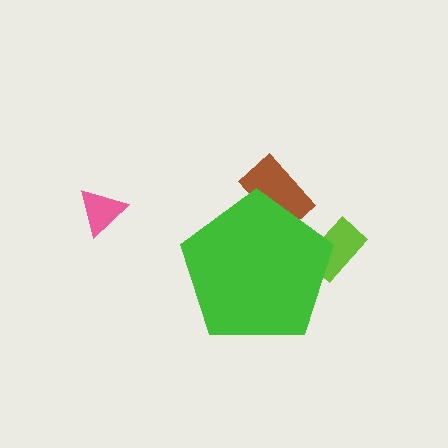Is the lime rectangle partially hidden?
Yes, the lime rectangle is partially hidden behind the green pentagon.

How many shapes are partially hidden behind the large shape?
2 shapes are partially hidden.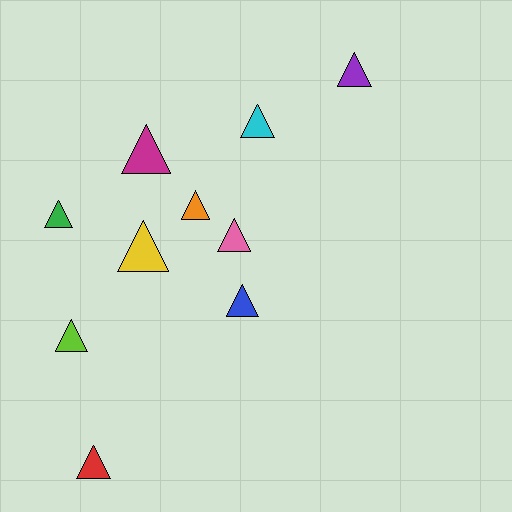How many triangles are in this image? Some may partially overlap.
There are 10 triangles.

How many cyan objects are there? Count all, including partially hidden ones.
There is 1 cyan object.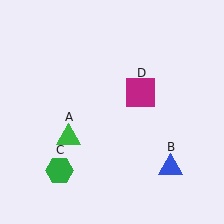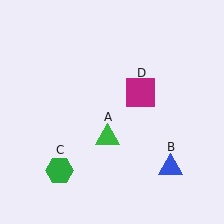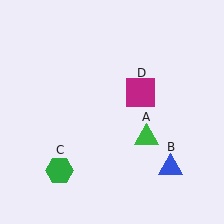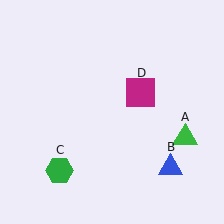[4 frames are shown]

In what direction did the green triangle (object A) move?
The green triangle (object A) moved right.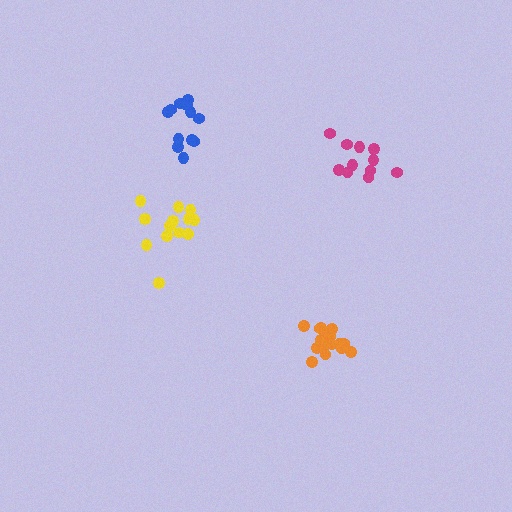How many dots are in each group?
Group 1: 12 dots, Group 2: 11 dots, Group 3: 13 dots, Group 4: 16 dots (52 total).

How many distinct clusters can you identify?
There are 4 distinct clusters.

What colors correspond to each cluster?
The clusters are colored: blue, magenta, yellow, orange.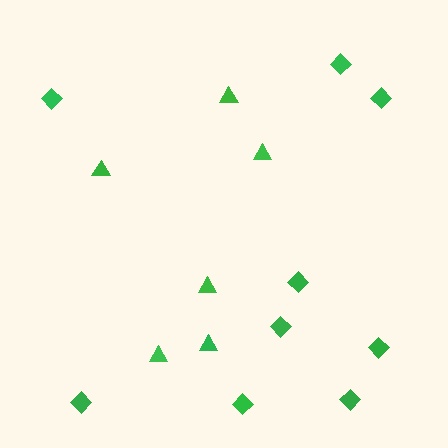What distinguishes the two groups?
There are 2 groups: one group of diamonds (9) and one group of triangles (6).